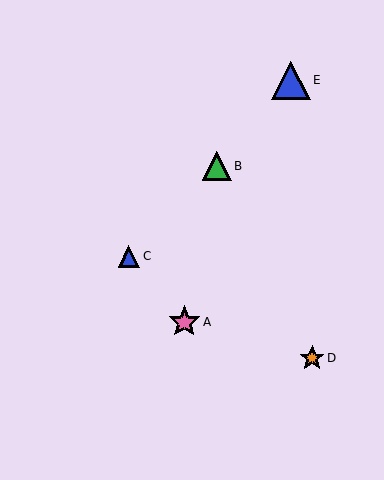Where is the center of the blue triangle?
The center of the blue triangle is at (129, 256).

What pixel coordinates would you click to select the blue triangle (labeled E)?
Click at (291, 80) to select the blue triangle E.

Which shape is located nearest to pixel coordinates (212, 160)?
The green triangle (labeled B) at (217, 166) is nearest to that location.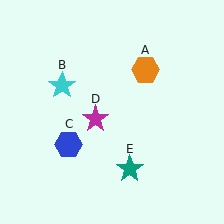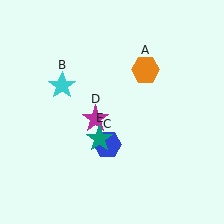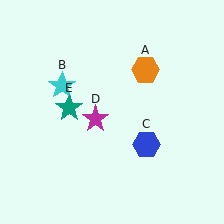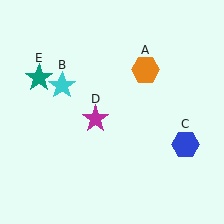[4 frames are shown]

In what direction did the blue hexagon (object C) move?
The blue hexagon (object C) moved right.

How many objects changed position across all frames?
2 objects changed position: blue hexagon (object C), teal star (object E).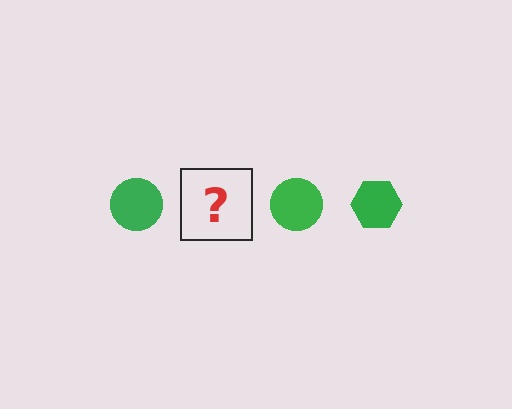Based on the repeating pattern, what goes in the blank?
The blank should be a green hexagon.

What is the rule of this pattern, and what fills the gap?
The rule is that the pattern cycles through circle, hexagon shapes in green. The gap should be filled with a green hexagon.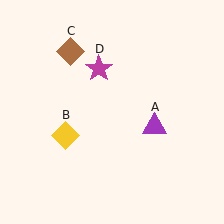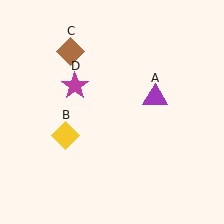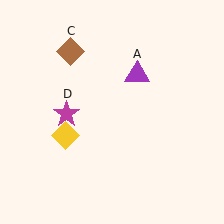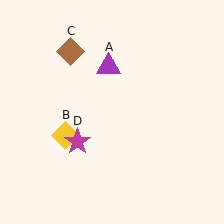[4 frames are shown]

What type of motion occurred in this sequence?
The purple triangle (object A), magenta star (object D) rotated counterclockwise around the center of the scene.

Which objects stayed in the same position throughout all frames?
Yellow diamond (object B) and brown diamond (object C) remained stationary.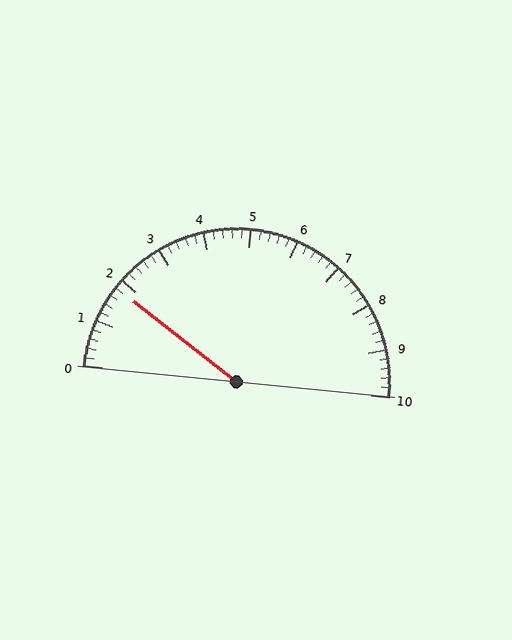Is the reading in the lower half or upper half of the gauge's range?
The reading is in the lower half of the range (0 to 10).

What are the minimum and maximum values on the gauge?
The gauge ranges from 0 to 10.